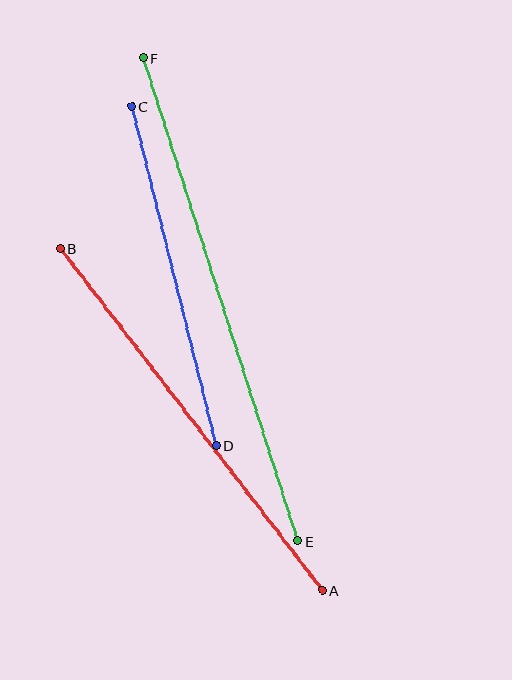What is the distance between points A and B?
The distance is approximately 431 pixels.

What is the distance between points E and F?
The distance is approximately 507 pixels.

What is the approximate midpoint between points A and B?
The midpoint is at approximately (191, 419) pixels.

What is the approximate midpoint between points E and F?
The midpoint is at approximately (220, 299) pixels.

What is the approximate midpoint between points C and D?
The midpoint is at approximately (174, 276) pixels.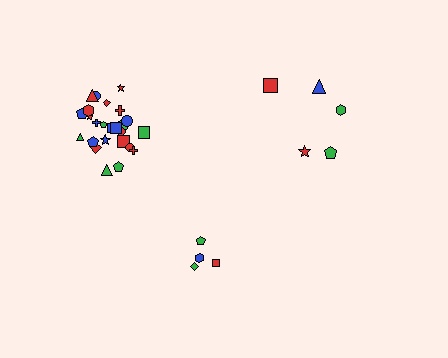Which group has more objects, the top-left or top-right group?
The top-left group.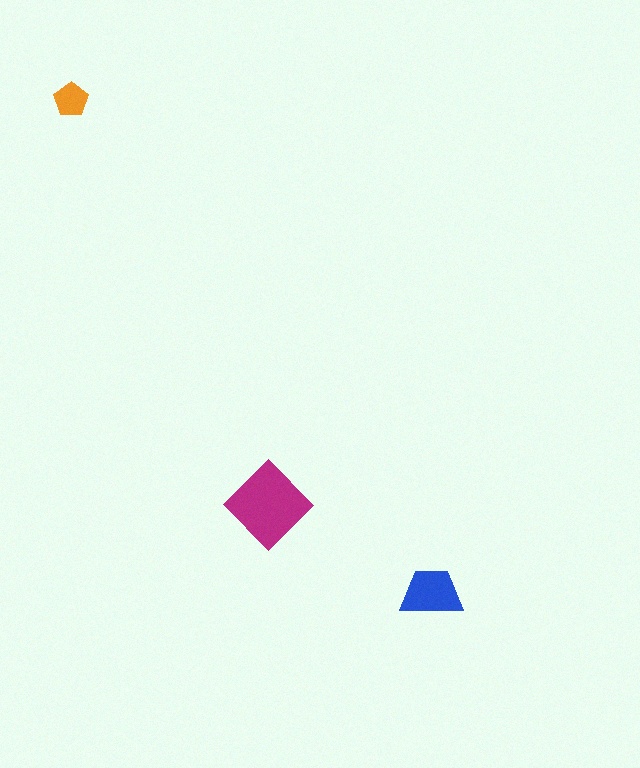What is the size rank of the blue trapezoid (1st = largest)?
2nd.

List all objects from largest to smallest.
The magenta diamond, the blue trapezoid, the orange pentagon.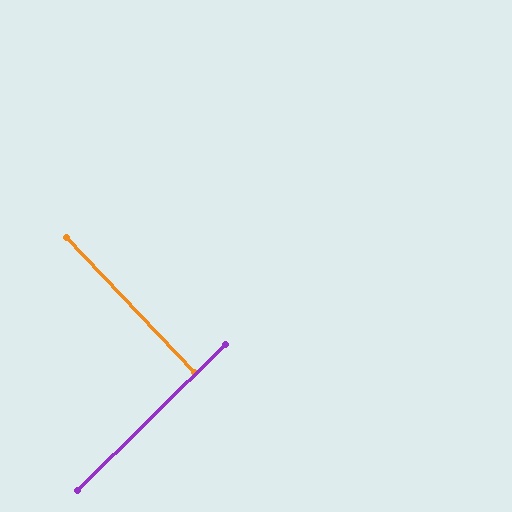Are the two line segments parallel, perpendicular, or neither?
Perpendicular — they meet at approximately 89°.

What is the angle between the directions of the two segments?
Approximately 89 degrees.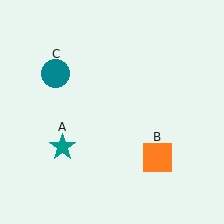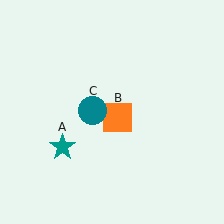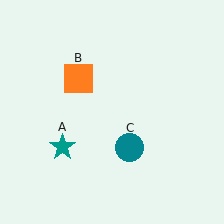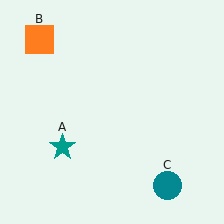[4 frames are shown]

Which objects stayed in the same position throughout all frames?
Teal star (object A) remained stationary.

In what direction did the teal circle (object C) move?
The teal circle (object C) moved down and to the right.